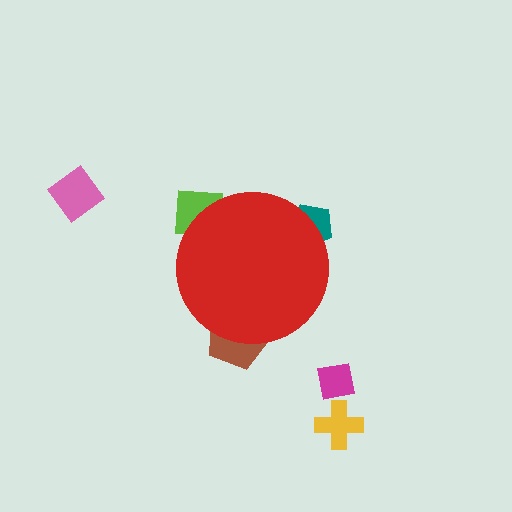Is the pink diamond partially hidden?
No, the pink diamond is fully visible.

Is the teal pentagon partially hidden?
Yes, the teal pentagon is partially hidden behind the red circle.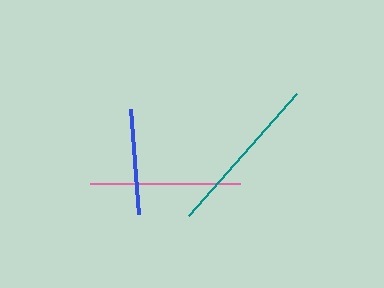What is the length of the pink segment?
The pink segment is approximately 150 pixels long.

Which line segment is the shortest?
The blue line is the shortest at approximately 105 pixels.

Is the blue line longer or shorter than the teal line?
The teal line is longer than the blue line.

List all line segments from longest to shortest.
From longest to shortest: teal, pink, blue.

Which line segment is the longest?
The teal line is the longest at approximately 163 pixels.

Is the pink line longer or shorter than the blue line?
The pink line is longer than the blue line.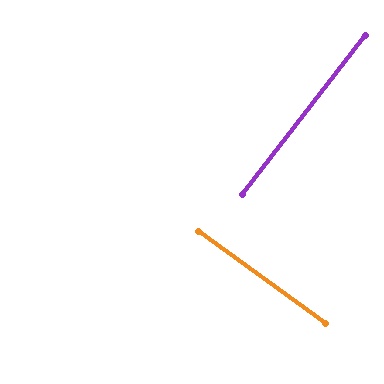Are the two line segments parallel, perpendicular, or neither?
Perpendicular — they meet at approximately 88°.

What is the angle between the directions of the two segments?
Approximately 88 degrees.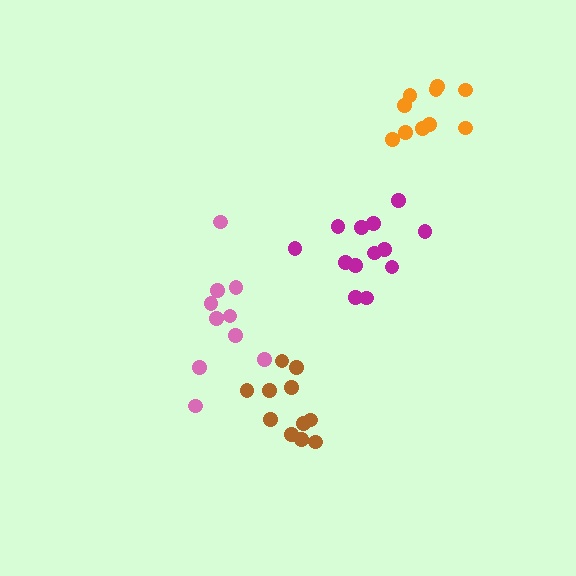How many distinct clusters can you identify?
There are 4 distinct clusters.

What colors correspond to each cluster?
The clusters are colored: orange, pink, brown, magenta.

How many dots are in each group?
Group 1: 10 dots, Group 2: 10 dots, Group 3: 11 dots, Group 4: 13 dots (44 total).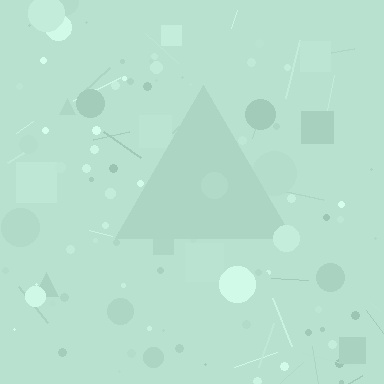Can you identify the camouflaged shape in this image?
The camouflaged shape is a triangle.